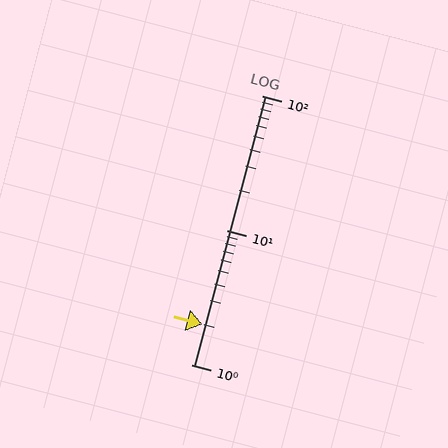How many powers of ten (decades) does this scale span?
The scale spans 2 decades, from 1 to 100.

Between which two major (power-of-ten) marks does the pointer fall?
The pointer is between 1 and 10.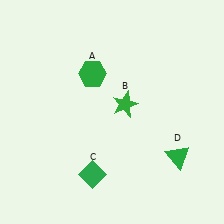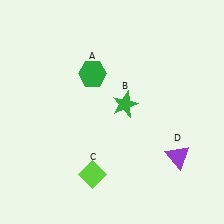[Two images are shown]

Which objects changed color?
C changed from green to lime. D changed from green to purple.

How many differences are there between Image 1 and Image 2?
There are 2 differences between the two images.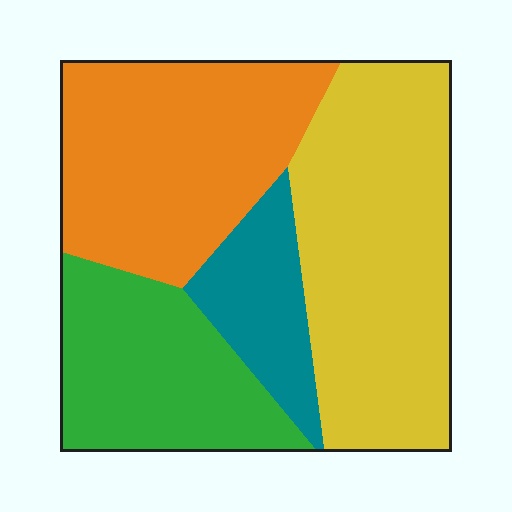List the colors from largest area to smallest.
From largest to smallest: yellow, orange, green, teal.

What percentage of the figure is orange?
Orange covers about 30% of the figure.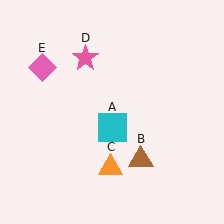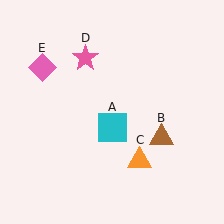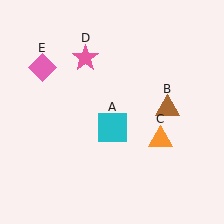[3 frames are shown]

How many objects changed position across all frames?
2 objects changed position: brown triangle (object B), orange triangle (object C).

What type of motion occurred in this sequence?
The brown triangle (object B), orange triangle (object C) rotated counterclockwise around the center of the scene.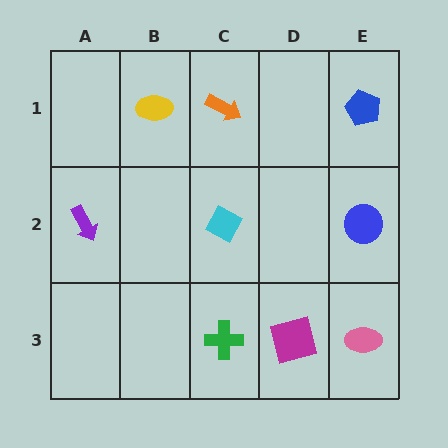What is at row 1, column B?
A yellow ellipse.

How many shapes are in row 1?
3 shapes.